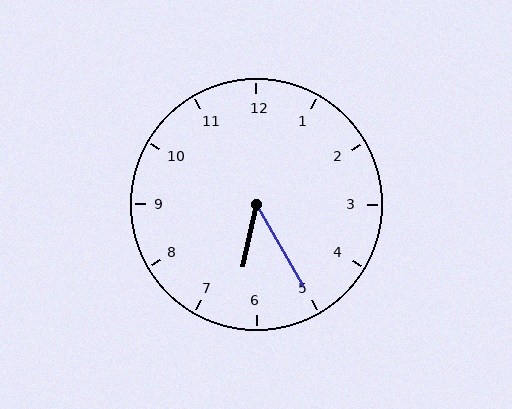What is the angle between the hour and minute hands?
Approximately 42 degrees.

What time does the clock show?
6:25.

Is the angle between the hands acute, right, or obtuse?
It is acute.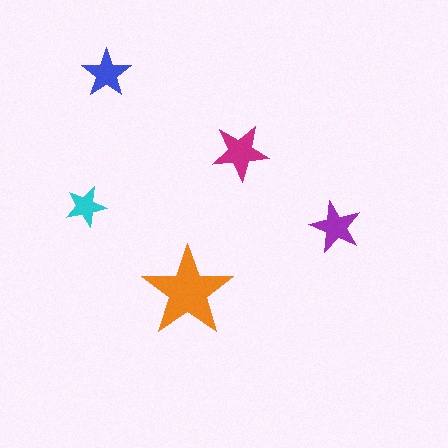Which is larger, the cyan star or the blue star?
The blue one.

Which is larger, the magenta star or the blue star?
The magenta one.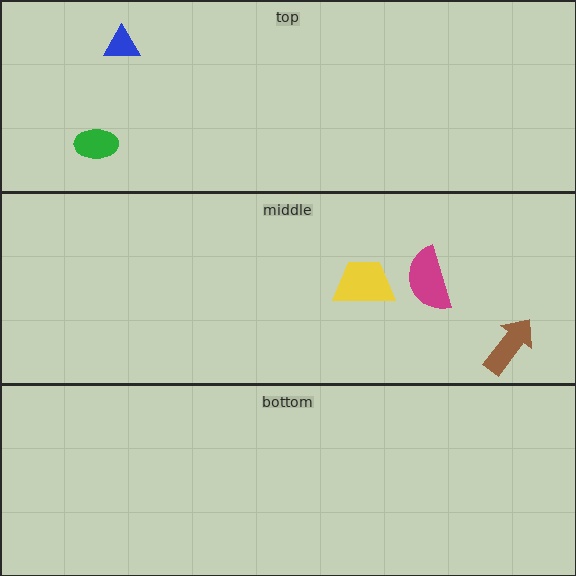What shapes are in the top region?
The green ellipse, the blue triangle.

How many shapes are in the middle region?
3.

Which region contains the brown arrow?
The middle region.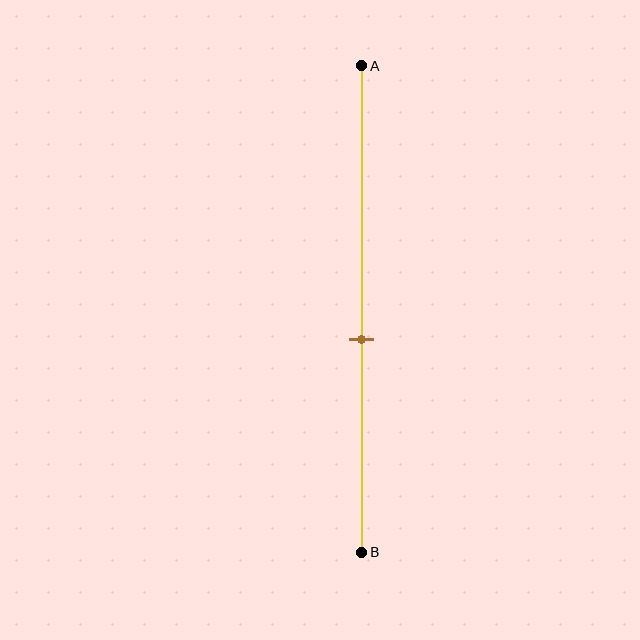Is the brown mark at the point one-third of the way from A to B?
No, the mark is at about 55% from A, not at the 33% one-third point.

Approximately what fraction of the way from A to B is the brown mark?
The brown mark is approximately 55% of the way from A to B.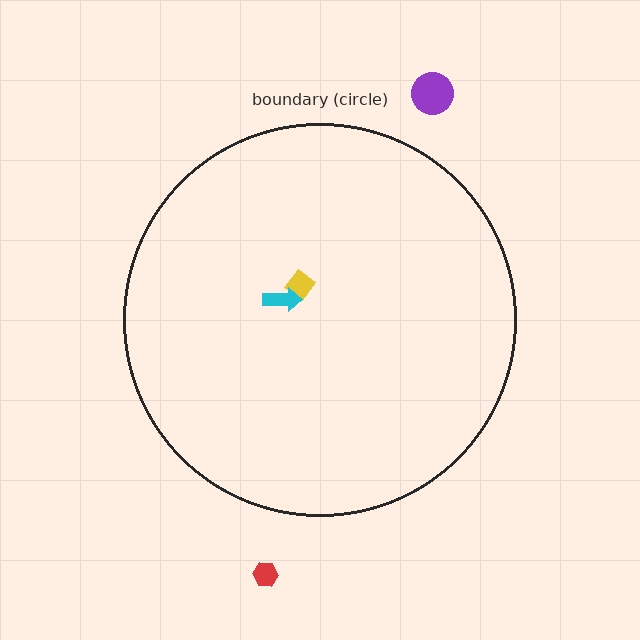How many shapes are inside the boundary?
2 inside, 2 outside.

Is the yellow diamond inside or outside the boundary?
Inside.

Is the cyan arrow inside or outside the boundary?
Inside.